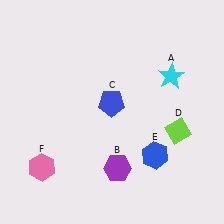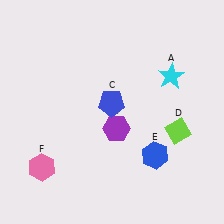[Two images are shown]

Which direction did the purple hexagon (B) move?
The purple hexagon (B) moved up.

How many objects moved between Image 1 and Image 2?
1 object moved between the two images.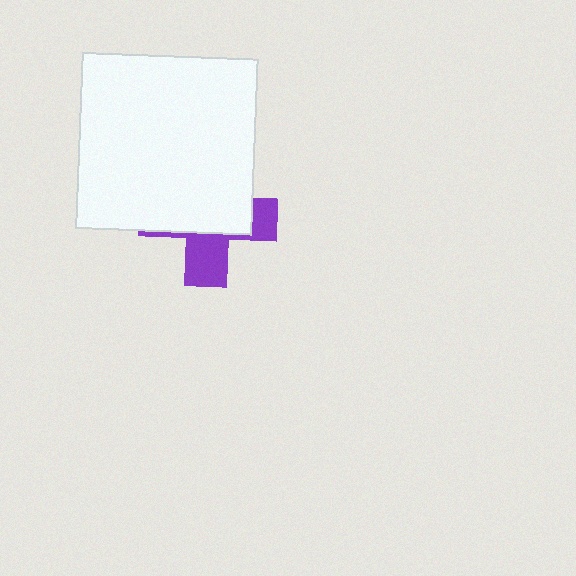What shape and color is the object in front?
The object in front is a white square.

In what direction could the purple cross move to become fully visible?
The purple cross could move down. That would shift it out from behind the white square entirely.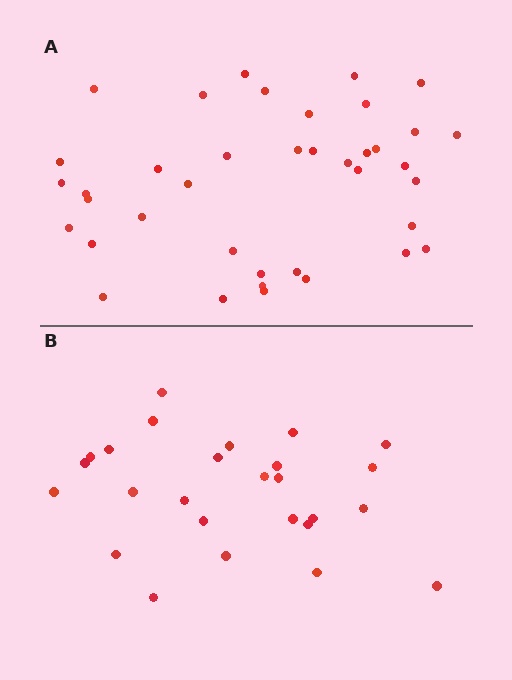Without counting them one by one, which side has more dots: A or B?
Region A (the top region) has more dots.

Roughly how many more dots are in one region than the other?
Region A has approximately 15 more dots than region B.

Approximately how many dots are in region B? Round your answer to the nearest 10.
About 30 dots. (The exact count is 26, which rounds to 30.)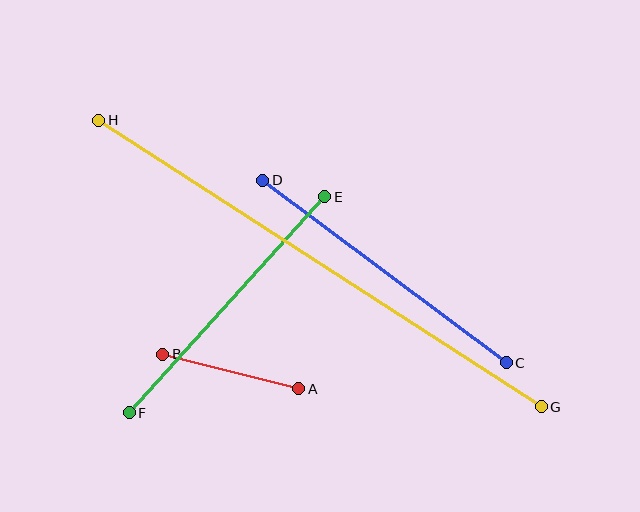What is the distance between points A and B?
The distance is approximately 140 pixels.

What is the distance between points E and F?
The distance is approximately 291 pixels.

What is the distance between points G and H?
The distance is approximately 527 pixels.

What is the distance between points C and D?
The distance is approximately 305 pixels.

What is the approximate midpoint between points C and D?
The midpoint is at approximately (385, 271) pixels.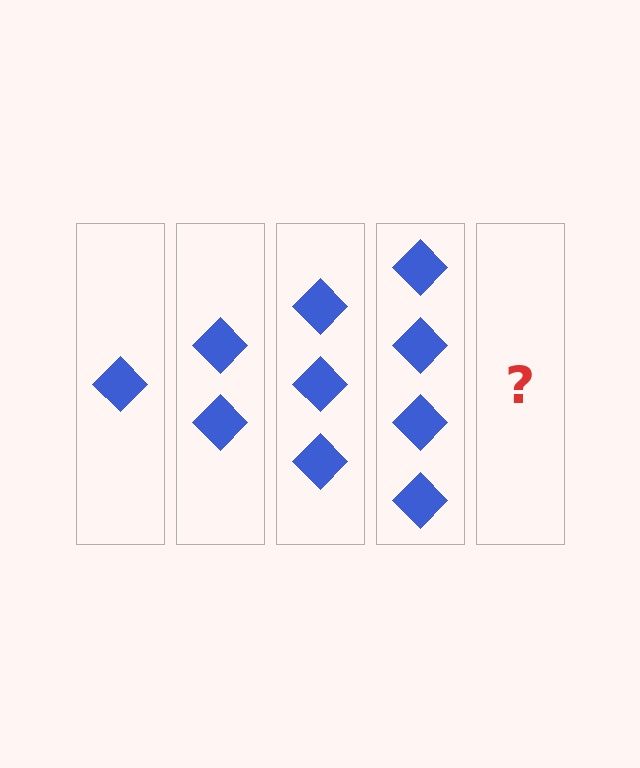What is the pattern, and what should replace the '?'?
The pattern is that each step adds one more diamond. The '?' should be 5 diamonds.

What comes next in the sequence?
The next element should be 5 diamonds.